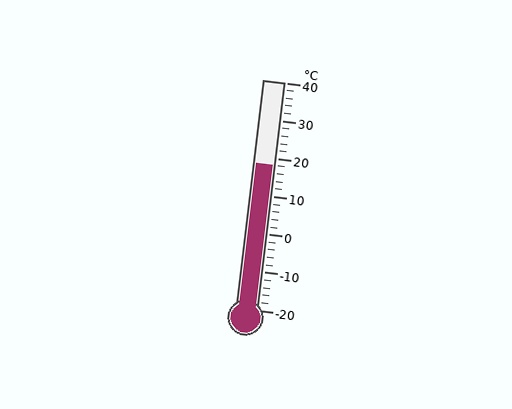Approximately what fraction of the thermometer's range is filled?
The thermometer is filled to approximately 65% of its range.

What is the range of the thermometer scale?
The thermometer scale ranges from -20°C to 40°C.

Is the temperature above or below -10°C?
The temperature is above -10°C.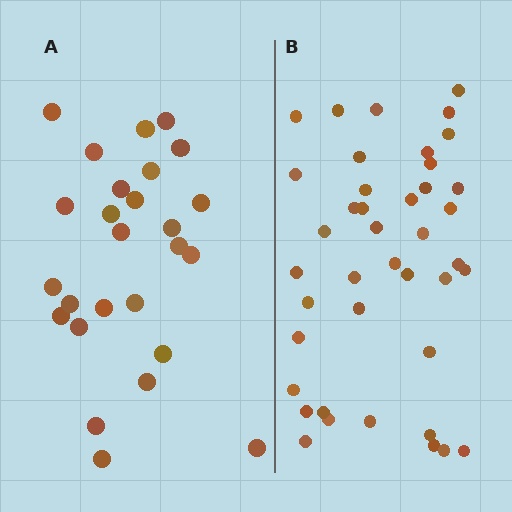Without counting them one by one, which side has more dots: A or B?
Region B (the right region) has more dots.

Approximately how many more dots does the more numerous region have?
Region B has approximately 15 more dots than region A.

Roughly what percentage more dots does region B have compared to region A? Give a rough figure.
About 60% more.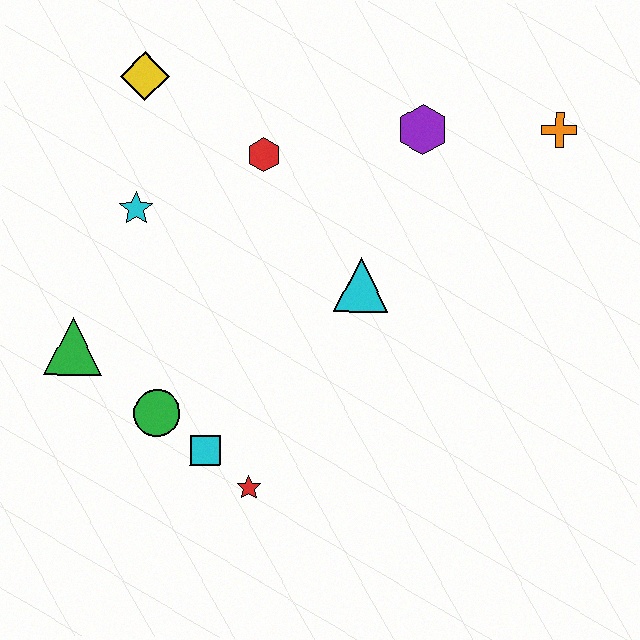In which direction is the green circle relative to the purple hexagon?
The green circle is below the purple hexagon.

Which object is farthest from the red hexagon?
The red star is farthest from the red hexagon.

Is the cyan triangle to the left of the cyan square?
No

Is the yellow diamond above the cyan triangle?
Yes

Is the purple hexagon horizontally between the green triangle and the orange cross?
Yes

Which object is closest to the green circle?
The cyan square is closest to the green circle.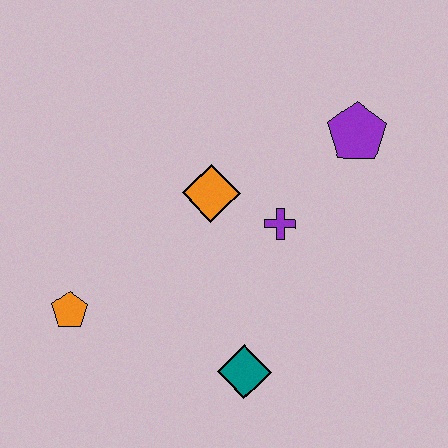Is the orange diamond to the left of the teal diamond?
Yes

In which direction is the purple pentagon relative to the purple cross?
The purple pentagon is above the purple cross.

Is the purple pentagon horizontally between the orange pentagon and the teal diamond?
No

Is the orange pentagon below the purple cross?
Yes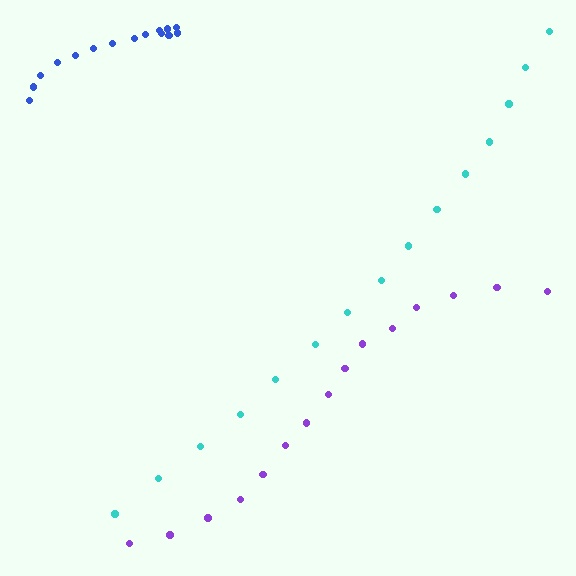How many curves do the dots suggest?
There are 3 distinct paths.